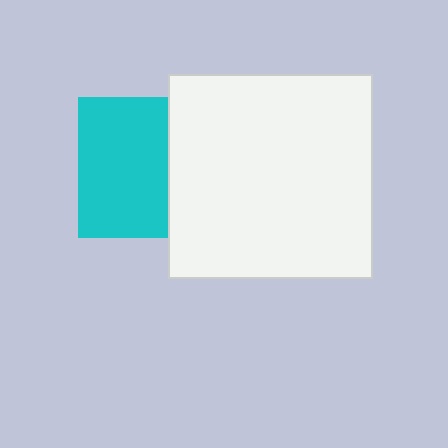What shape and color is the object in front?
The object in front is a white square.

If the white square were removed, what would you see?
You would see the complete cyan square.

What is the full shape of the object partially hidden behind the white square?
The partially hidden object is a cyan square.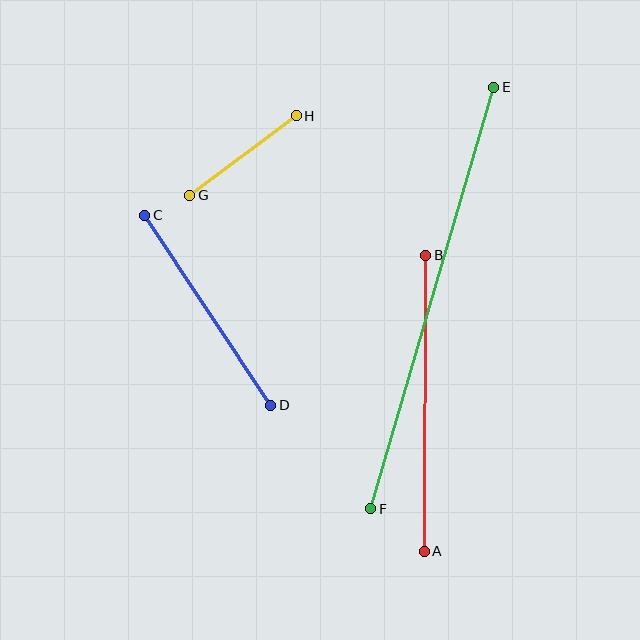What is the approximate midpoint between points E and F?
The midpoint is at approximately (432, 298) pixels.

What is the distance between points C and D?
The distance is approximately 228 pixels.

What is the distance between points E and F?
The distance is approximately 439 pixels.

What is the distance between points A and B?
The distance is approximately 296 pixels.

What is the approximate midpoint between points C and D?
The midpoint is at approximately (208, 310) pixels.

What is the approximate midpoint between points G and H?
The midpoint is at approximately (243, 156) pixels.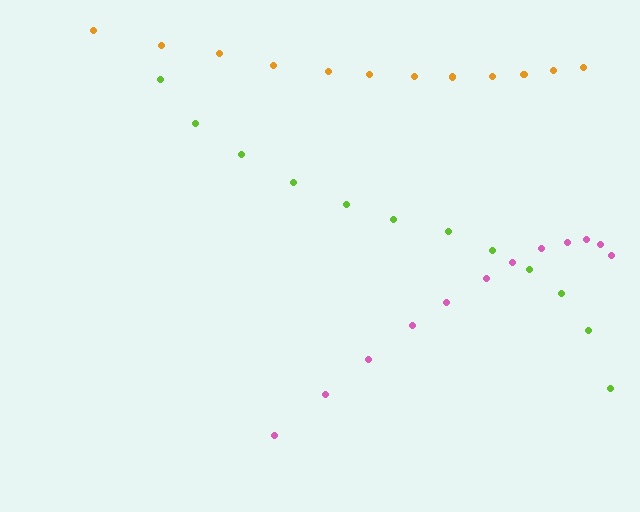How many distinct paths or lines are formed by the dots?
There are 3 distinct paths.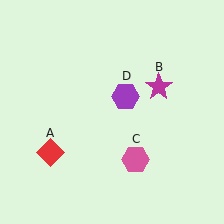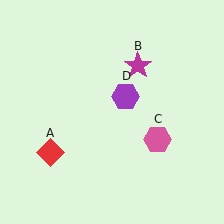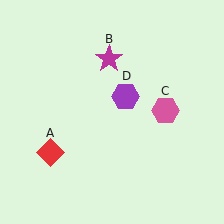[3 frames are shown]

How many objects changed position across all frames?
2 objects changed position: magenta star (object B), pink hexagon (object C).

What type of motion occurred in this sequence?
The magenta star (object B), pink hexagon (object C) rotated counterclockwise around the center of the scene.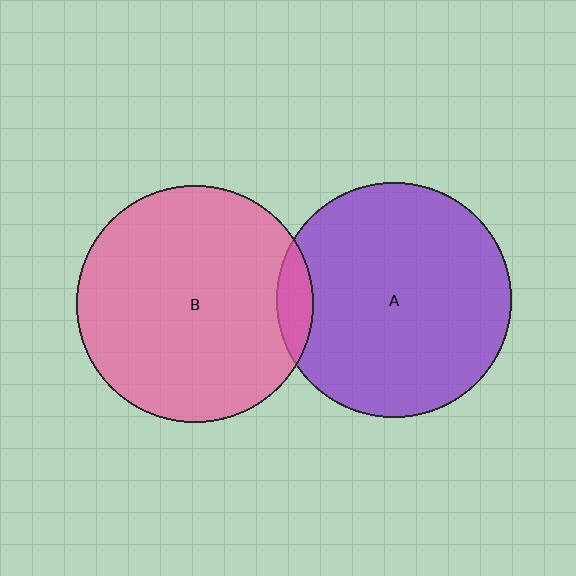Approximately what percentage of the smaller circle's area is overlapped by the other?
Approximately 5%.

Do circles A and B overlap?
Yes.